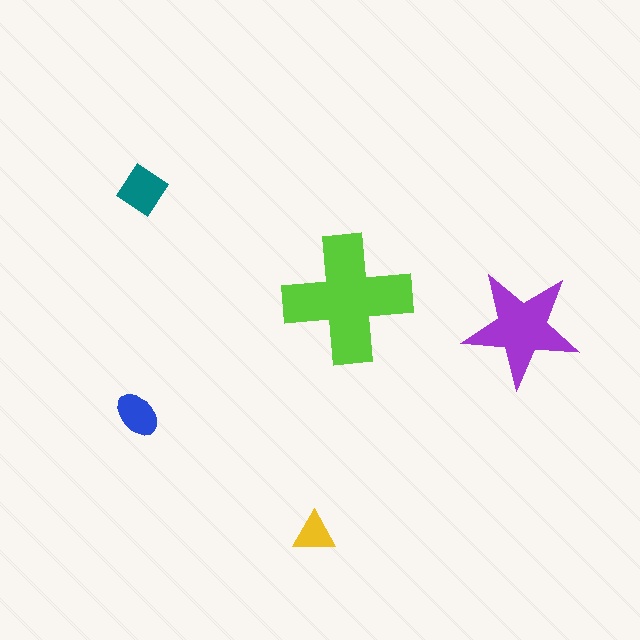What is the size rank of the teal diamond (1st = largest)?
3rd.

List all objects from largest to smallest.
The lime cross, the purple star, the teal diamond, the blue ellipse, the yellow triangle.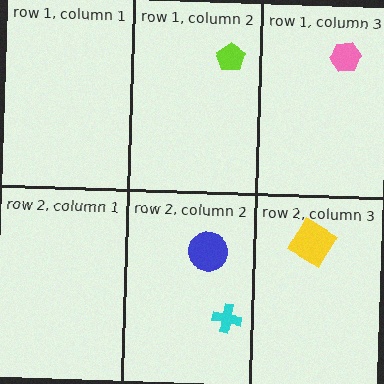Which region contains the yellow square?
The row 2, column 3 region.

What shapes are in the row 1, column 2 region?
The lime pentagon.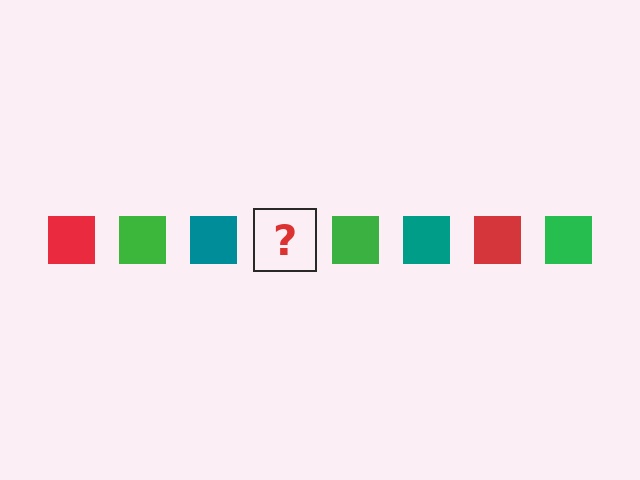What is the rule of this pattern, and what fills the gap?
The rule is that the pattern cycles through red, green, teal squares. The gap should be filled with a red square.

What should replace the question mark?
The question mark should be replaced with a red square.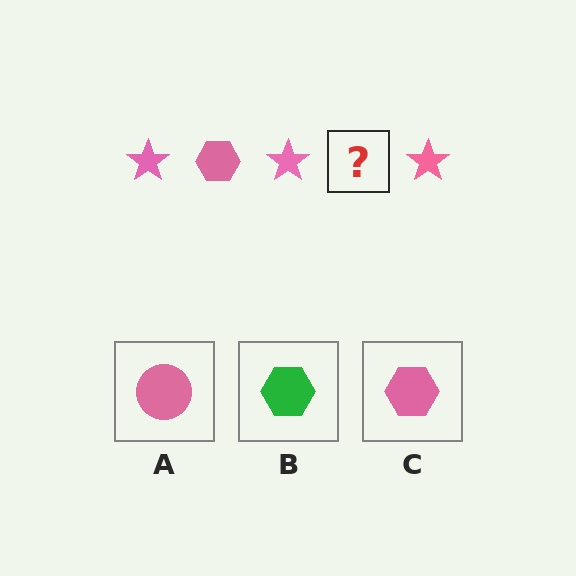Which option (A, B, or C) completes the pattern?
C.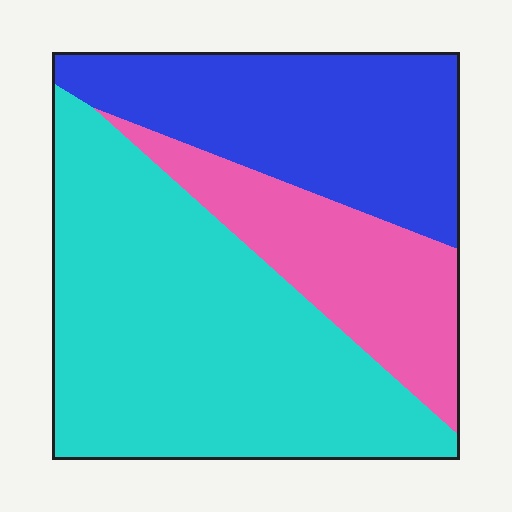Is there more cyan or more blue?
Cyan.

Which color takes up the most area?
Cyan, at roughly 50%.